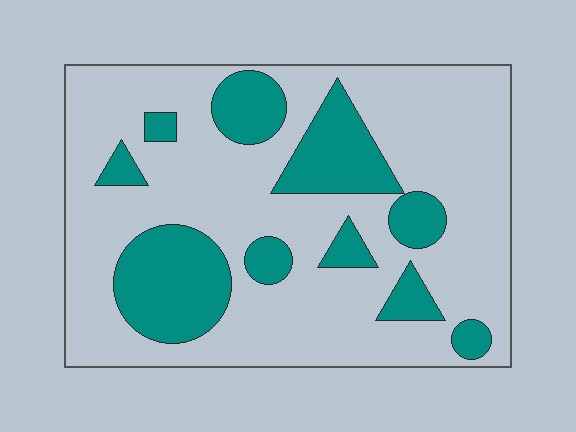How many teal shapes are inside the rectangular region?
10.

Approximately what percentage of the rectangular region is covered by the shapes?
Approximately 25%.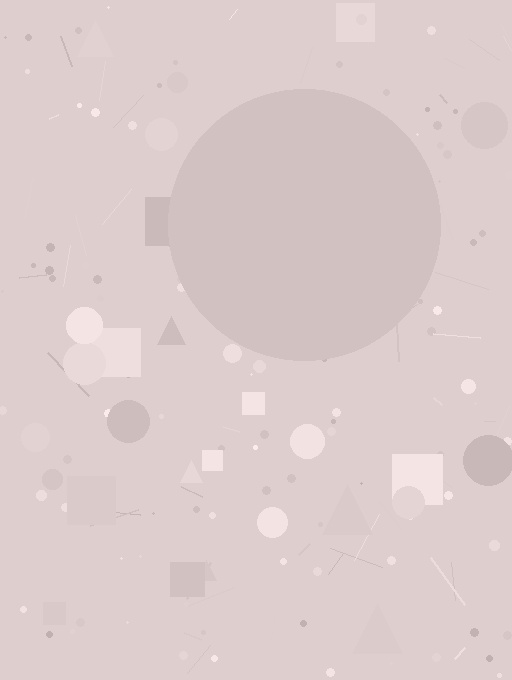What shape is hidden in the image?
A circle is hidden in the image.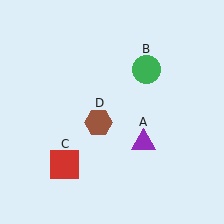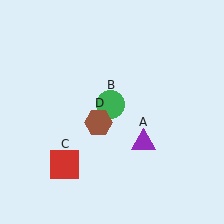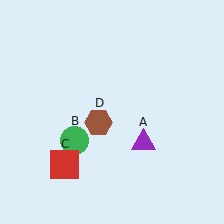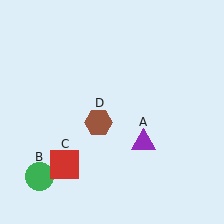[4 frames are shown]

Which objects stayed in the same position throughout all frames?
Purple triangle (object A) and red square (object C) and brown hexagon (object D) remained stationary.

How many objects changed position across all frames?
1 object changed position: green circle (object B).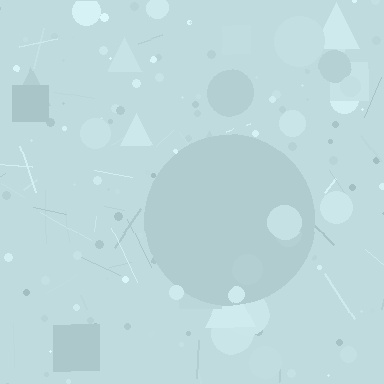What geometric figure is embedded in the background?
A circle is embedded in the background.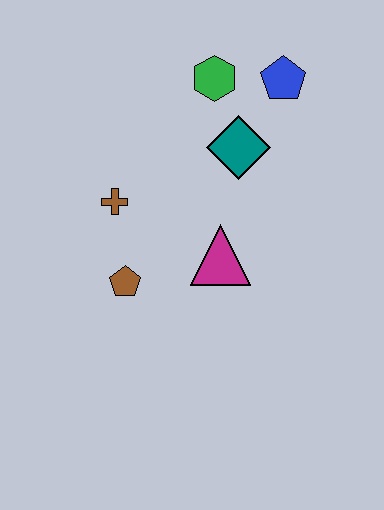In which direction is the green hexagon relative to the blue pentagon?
The green hexagon is to the left of the blue pentagon.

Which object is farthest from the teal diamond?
The brown pentagon is farthest from the teal diamond.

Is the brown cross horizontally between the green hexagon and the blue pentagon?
No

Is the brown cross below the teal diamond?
Yes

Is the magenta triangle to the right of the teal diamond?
No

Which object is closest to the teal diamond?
The green hexagon is closest to the teal diamond.